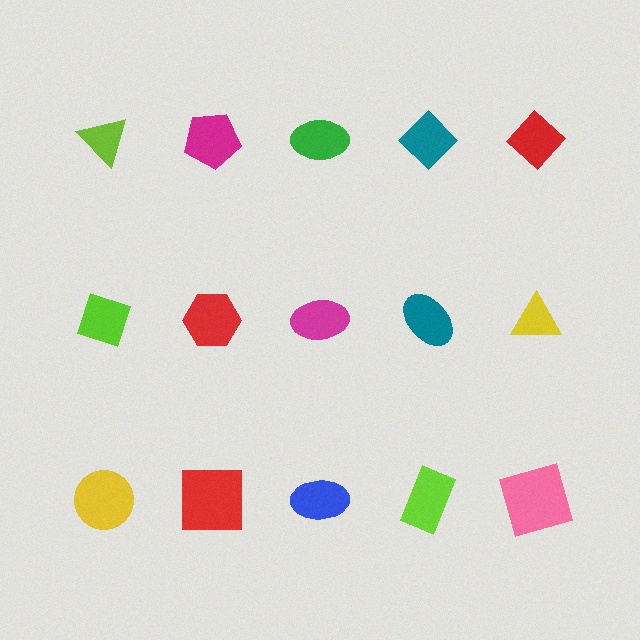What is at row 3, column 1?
A yellow circle.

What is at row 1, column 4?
A teal diamond.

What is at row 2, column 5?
A yellow triangle.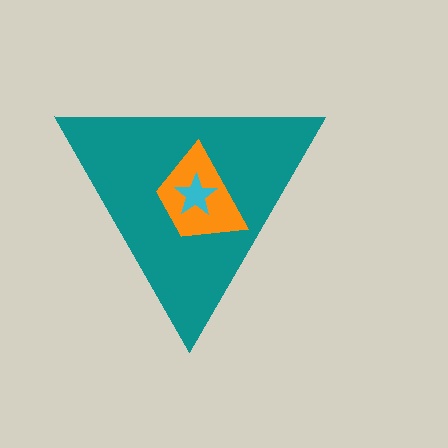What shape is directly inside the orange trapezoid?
The cyan star.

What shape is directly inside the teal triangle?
The orange trapezoid.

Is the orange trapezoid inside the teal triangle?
Yes.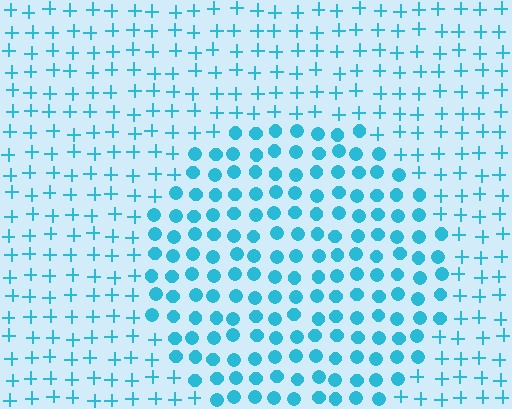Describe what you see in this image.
The image is filled with small cyan elements arranged in a uniform grid. A circle-shaped region contains circles, while the surrounding area contains plus signs. The boundary is defined purely by the change in element shape.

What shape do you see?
I see a circle.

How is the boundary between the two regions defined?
The boundary is defined by a change in element shape: circles inside vs. plus signs outside. All elements share the same color and spacing.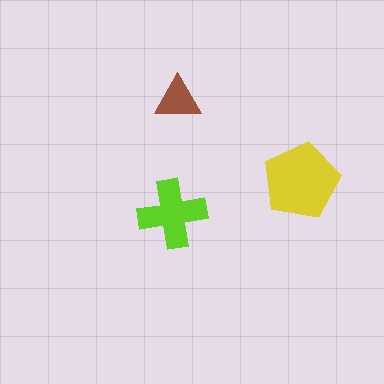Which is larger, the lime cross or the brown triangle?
The lime cross.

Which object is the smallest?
The brown triangle.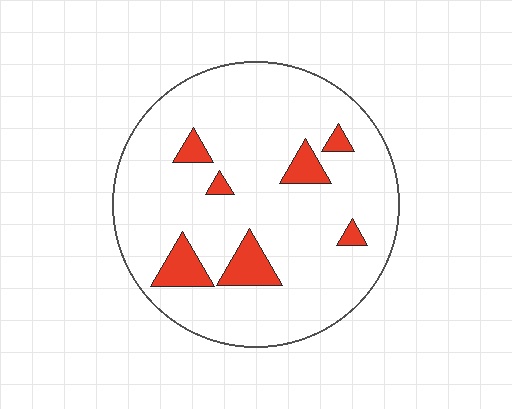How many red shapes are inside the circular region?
7.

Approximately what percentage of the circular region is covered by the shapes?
Approximately 10%.